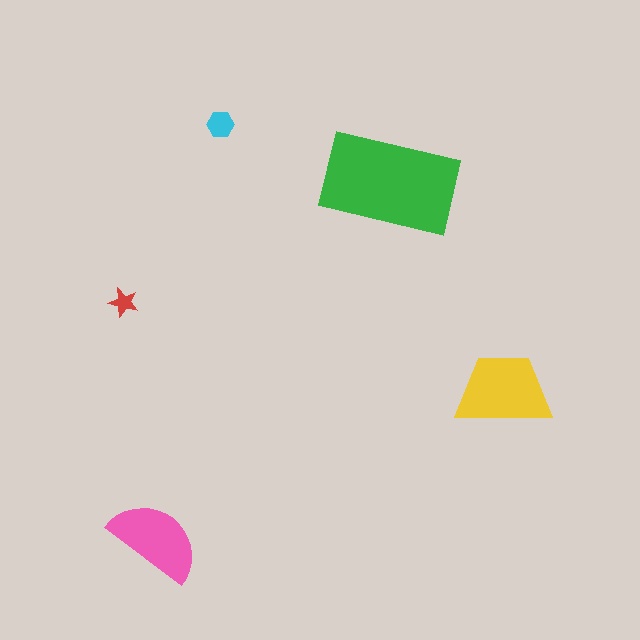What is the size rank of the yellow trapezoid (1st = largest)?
2nd.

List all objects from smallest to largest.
The red star, the cyan hexagon, the pink semicircle, the yellow trapezoid, the green rectangle.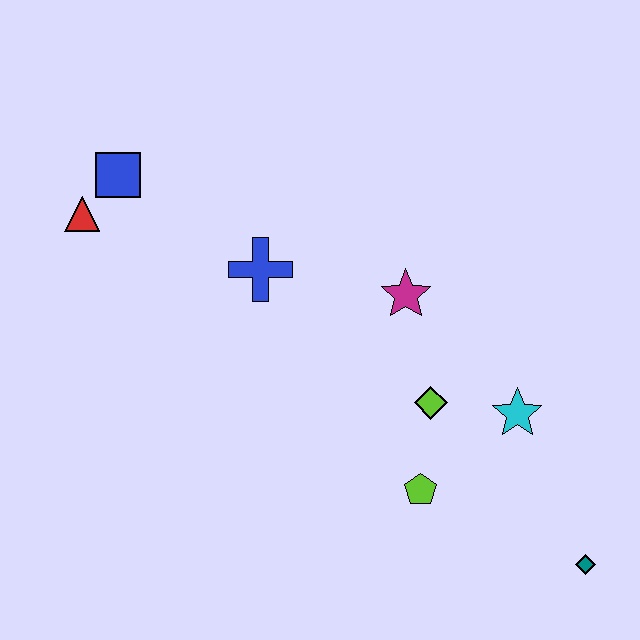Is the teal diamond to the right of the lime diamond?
Yes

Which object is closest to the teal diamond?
The cyan star is closest to the teal diamond.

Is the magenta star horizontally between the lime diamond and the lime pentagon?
No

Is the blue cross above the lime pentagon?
Yes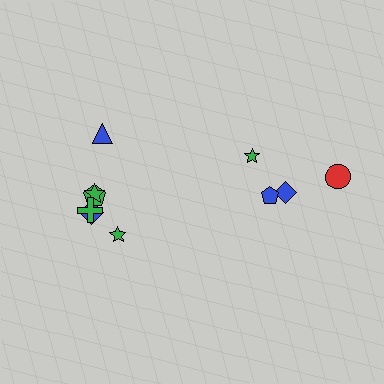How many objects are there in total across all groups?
There are 10 objects.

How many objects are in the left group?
There are 6 objects.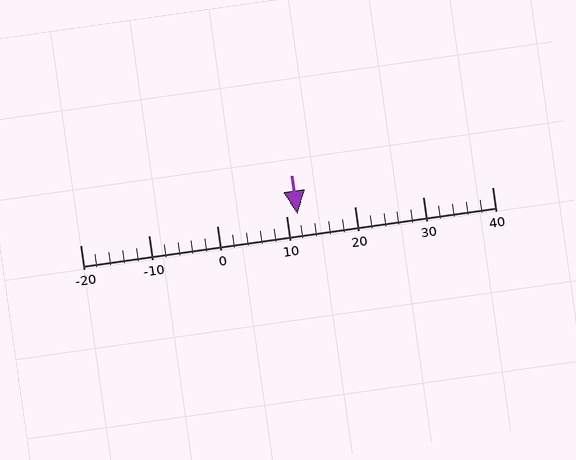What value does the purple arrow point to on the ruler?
The purple arrow points to approximately 12.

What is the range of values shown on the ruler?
The ruler shows values from -20 to 40.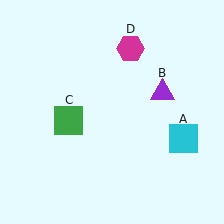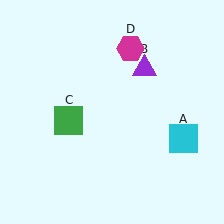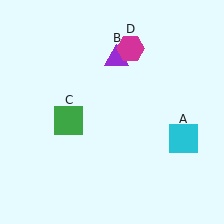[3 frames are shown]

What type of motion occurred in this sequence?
The purple triangle (object B) rotated counterclockwise around the center of the scene.